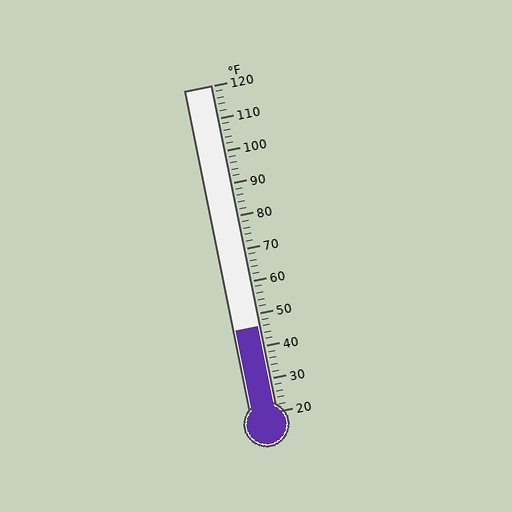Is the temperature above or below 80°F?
The temperature is below 80°F.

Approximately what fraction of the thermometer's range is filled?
The thermometer is filled to approximately 25% of its range.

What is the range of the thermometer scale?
The thermometer scale ranges from 20°F to 120°F.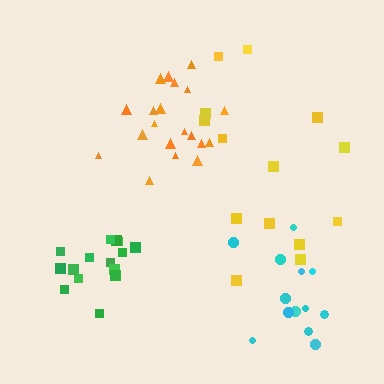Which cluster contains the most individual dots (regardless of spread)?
Orange (20).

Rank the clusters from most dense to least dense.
green, orange, cyan, yellow.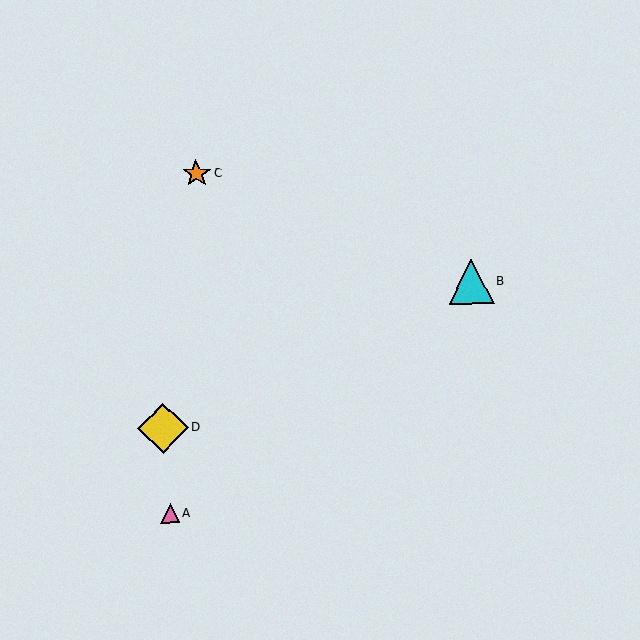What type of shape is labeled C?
Shape C is an orange star.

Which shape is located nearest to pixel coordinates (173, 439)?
The yellow diamond (labeled D) at (163, 428) is nearest to that location.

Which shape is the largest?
The yellow diamond (labeled D) is the largest.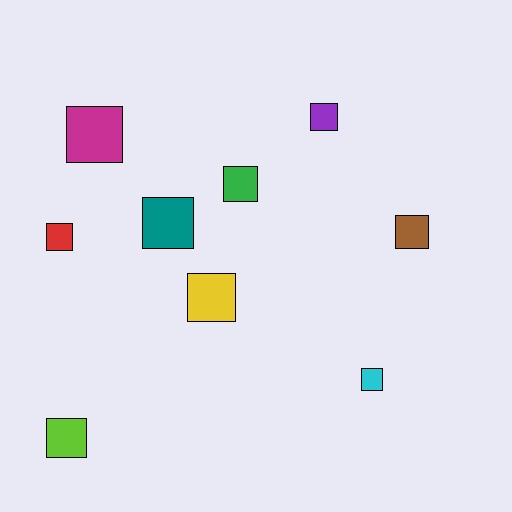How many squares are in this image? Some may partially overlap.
There are 9 squares.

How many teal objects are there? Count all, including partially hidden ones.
There is 1 teal object.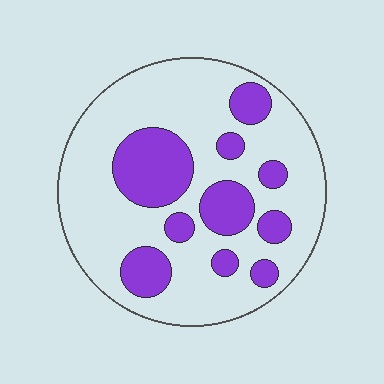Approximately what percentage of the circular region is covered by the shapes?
Approximately 25%.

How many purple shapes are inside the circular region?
10.